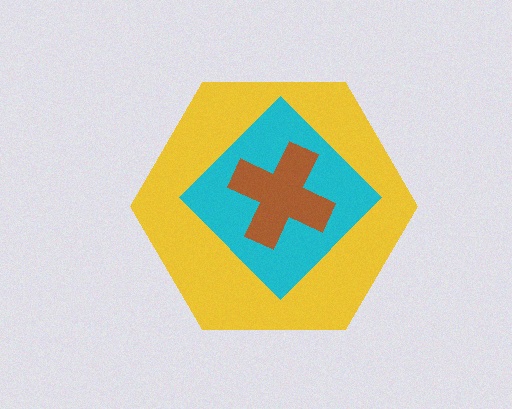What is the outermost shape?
The yellow hexagon.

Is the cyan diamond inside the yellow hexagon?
Yes.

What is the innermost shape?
The brown cross.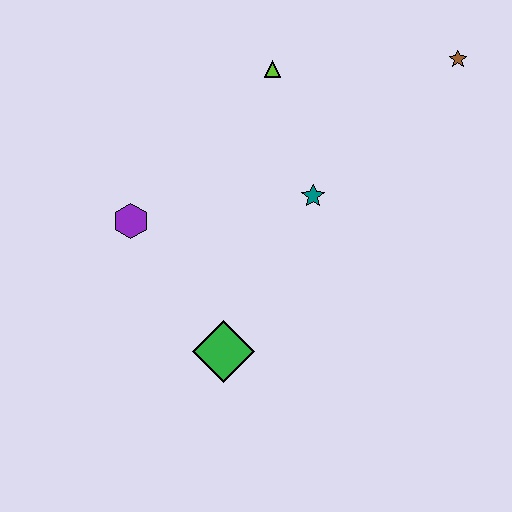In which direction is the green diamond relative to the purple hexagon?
The green diamond is below the purple hexagon.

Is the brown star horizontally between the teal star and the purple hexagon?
No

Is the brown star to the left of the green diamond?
No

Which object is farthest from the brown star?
The green diamond is farthest from the brown star.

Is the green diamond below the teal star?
Yes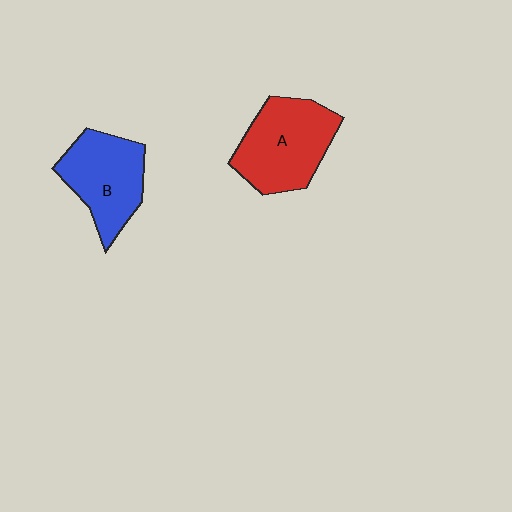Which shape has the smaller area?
Shape B (blue).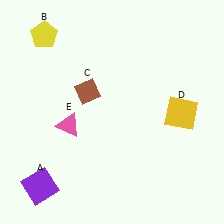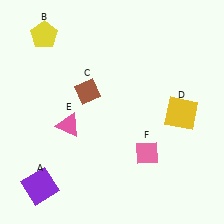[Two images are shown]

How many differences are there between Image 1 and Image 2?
There is 1 difference between the two images.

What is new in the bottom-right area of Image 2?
A pink diamond (F) was added in the bottom-right area of Image 2.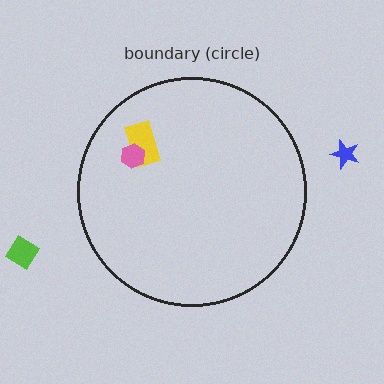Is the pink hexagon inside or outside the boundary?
Inside.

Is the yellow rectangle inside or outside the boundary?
Inside.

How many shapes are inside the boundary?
2 inside, 2 outside.